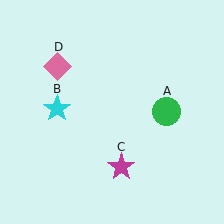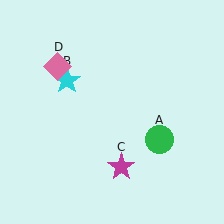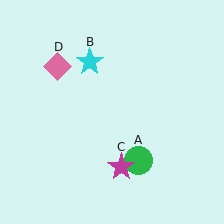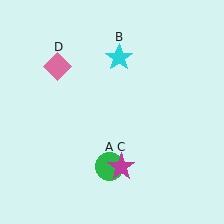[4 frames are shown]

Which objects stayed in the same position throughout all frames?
Magenta star (object C) and pink diamond (object D) remained stationary.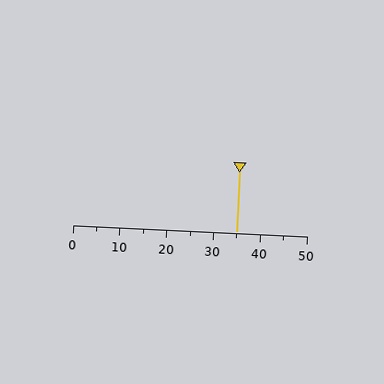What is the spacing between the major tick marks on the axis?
The major ticks are spaced 10 apart.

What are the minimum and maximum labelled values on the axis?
The axis runs from 0 to 50.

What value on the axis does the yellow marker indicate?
The marker indicates approximately 35.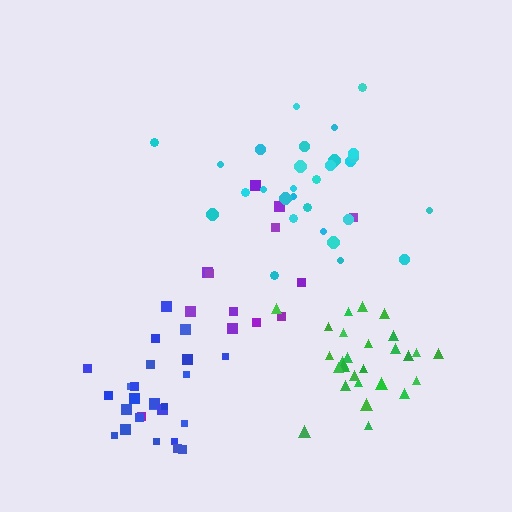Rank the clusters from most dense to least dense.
blue, green, cyan, purple.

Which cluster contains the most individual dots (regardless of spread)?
Cyan (29).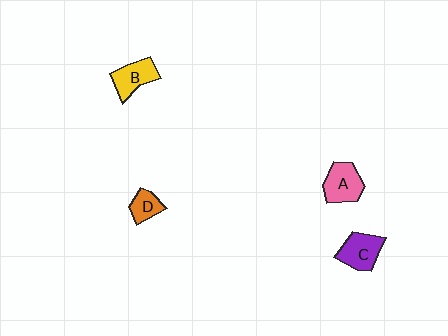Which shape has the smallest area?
Shape D (orange).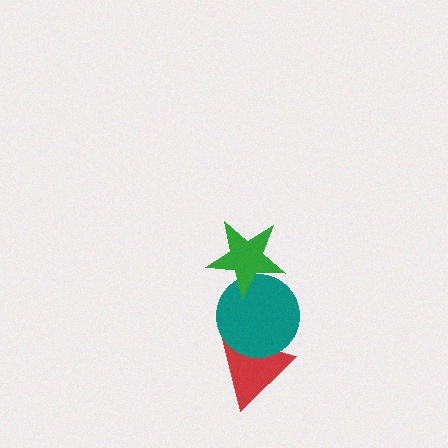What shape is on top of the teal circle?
The green star is on top of the teal circle.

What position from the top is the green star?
The green star is 1st from the top.